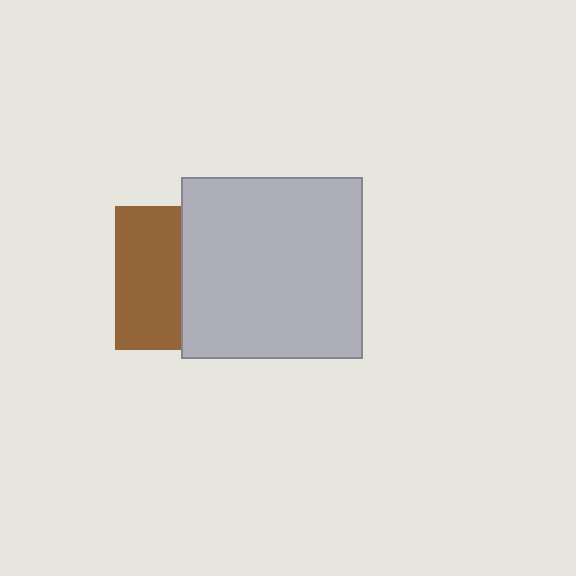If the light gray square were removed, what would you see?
You would see the complete brown square.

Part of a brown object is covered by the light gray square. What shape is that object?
It is a square.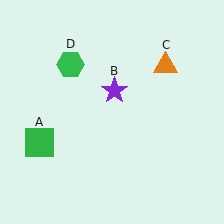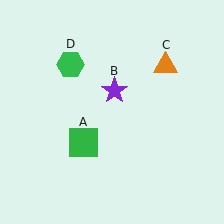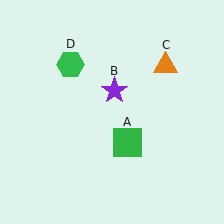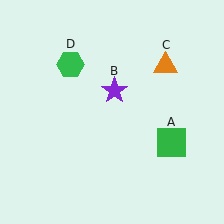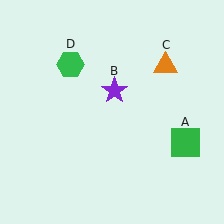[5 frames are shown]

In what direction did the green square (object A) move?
The green square (object A) moved right.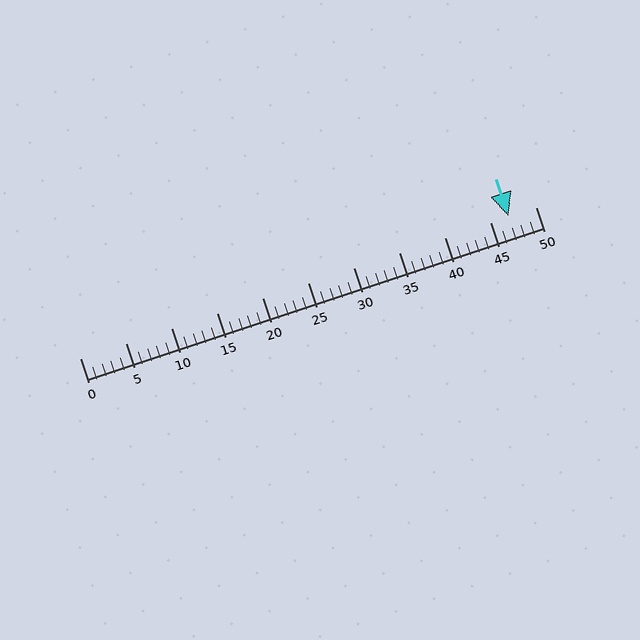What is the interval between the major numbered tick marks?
The major tick marks are spaced 5 units apart.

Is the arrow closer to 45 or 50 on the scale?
The arrow is closer to 45.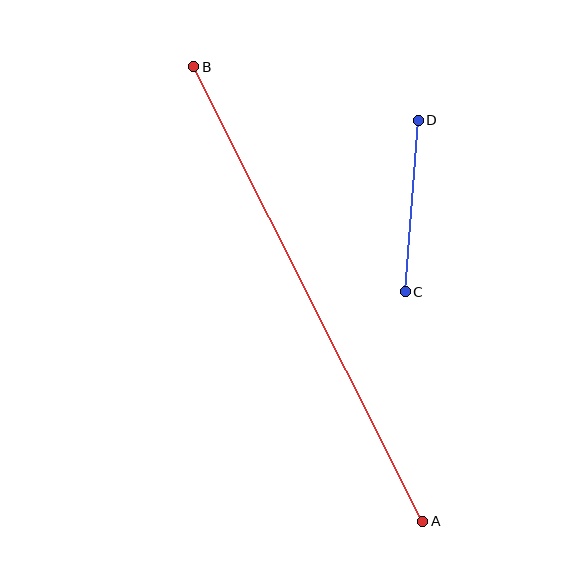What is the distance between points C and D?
The distance is approximately 172 pixels.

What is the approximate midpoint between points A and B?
The midpoint is at approximately (308, 294) pixels.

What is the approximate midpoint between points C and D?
The midpoint is at approximately (412, 206) pixels.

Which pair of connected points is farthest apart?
Points A and B are farthest apart.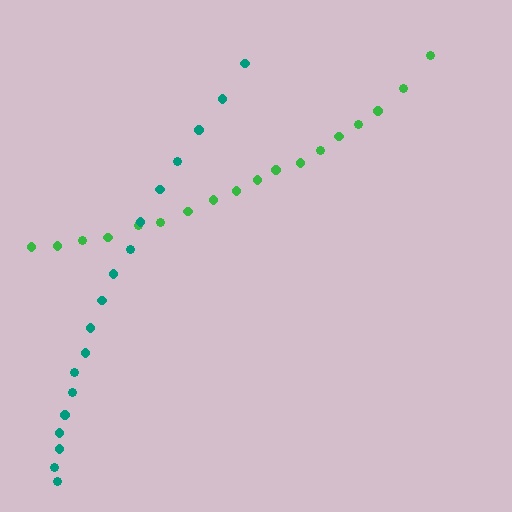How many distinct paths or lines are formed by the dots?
There are 2 distinct paths.